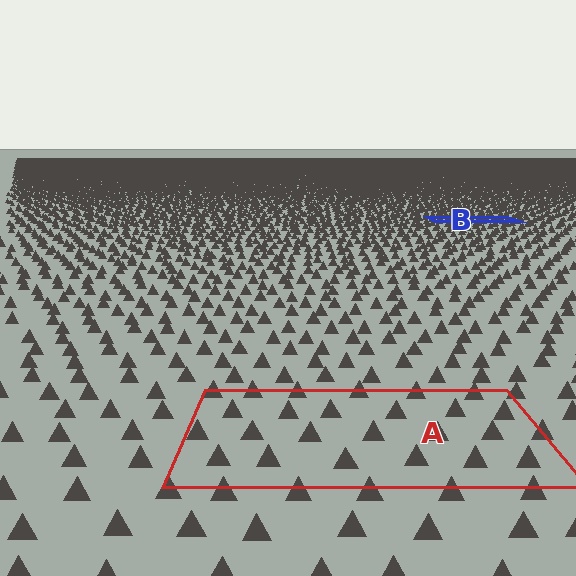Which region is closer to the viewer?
Region A is closer. The texture elements there are larger and more spread out.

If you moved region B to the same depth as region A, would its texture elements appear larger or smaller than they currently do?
They would appear larger. At a closer depth, the same texture elements are projected at a bigger on-screen size.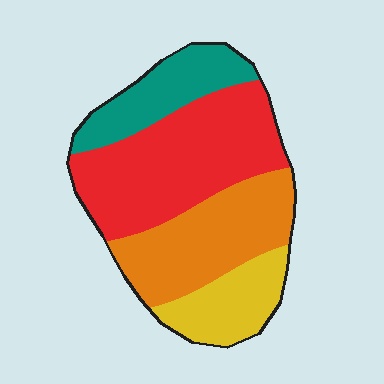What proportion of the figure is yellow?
Yellow takes up less than a sixth of the figure.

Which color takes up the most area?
Red, at roughly 40%.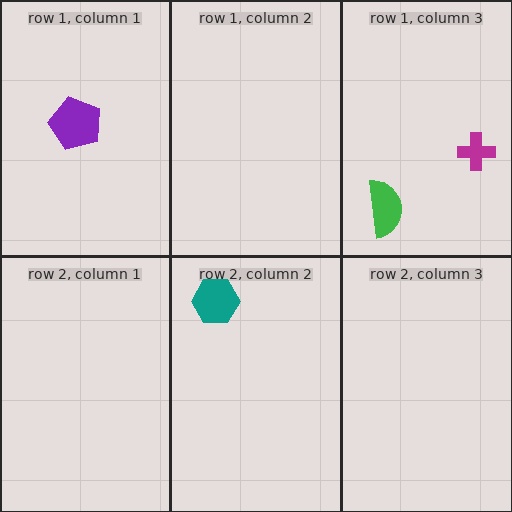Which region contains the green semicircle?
The row 1, column 3 region.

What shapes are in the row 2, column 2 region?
The teal hexagon.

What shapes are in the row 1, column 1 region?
The purple pentagon.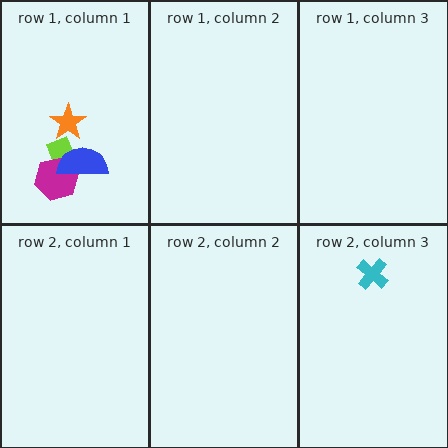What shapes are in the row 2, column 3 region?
The cyan cross.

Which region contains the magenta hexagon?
The row 1, column 1 region.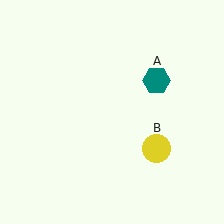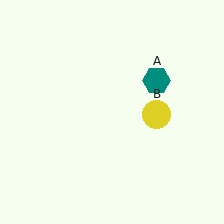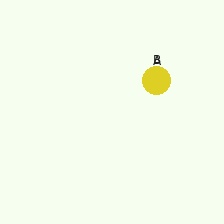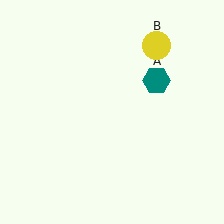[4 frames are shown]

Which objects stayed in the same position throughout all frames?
Teal hexagon (object A) remained stationary.